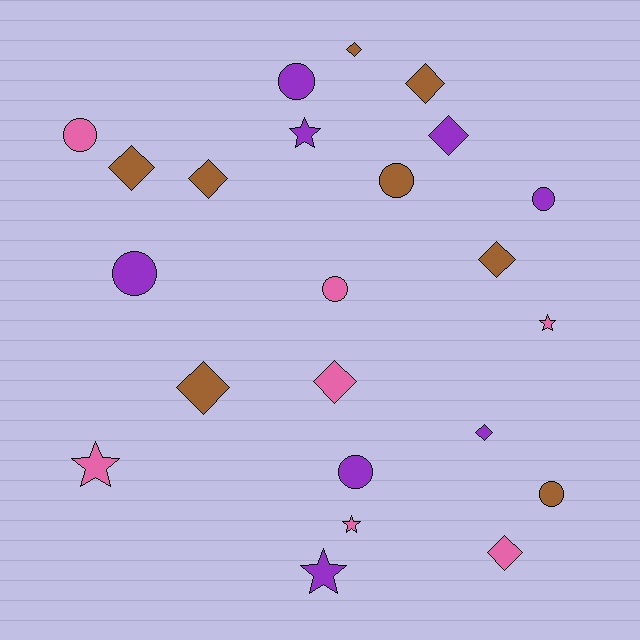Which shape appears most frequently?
Diamond, with 10 objects.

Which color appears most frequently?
Brown, with 8 objects.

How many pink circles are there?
There are 2 pink circles.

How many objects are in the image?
There are 23 objects.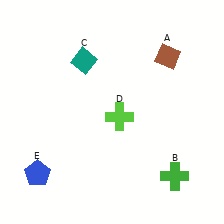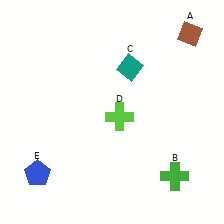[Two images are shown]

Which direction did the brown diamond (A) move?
The brown diamond (A) moved up.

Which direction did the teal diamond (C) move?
The teal diamond (C) moved right.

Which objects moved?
The objects that moved are: the brown diamond (A), the teal diamond (C).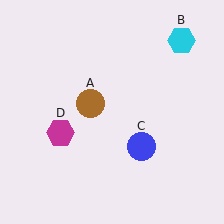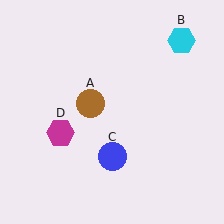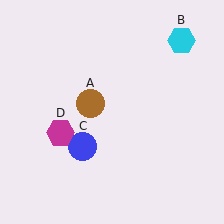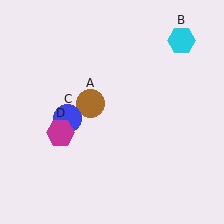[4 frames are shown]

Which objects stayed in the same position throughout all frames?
Brown circle (object A) and cyan hexagon (object B) and magenta hexagon (object D) remained stationary.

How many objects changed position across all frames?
1 object changed position: blue circle (object C).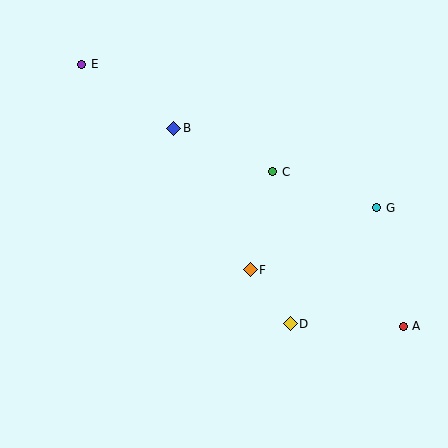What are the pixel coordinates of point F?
Point F is at (250, 270).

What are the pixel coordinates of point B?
Point B is at (174, 128).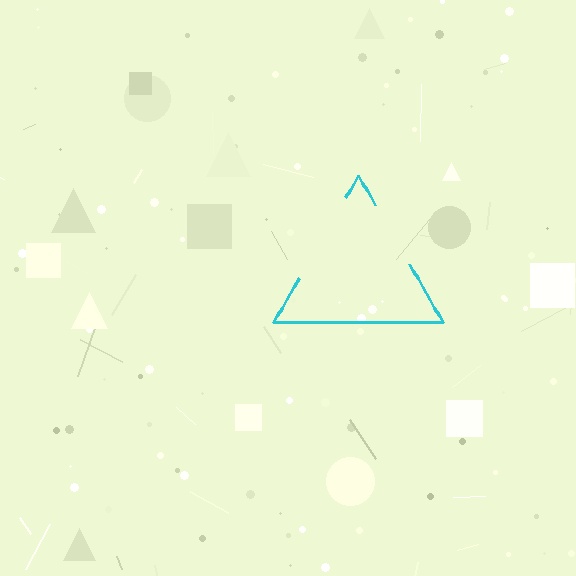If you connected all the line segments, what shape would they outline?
They would outline a triangle.